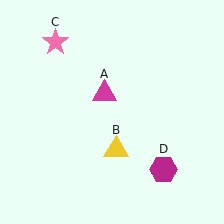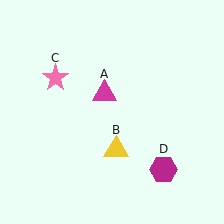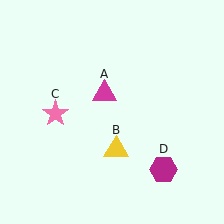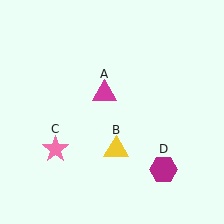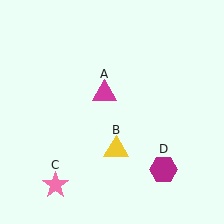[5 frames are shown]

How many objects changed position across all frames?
1 object changed position: pink star (object C).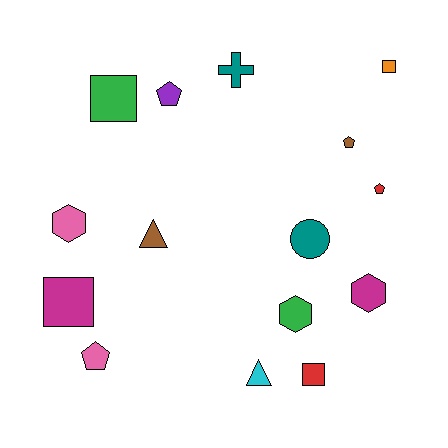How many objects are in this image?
There are 15 objects.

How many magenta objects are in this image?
There are 2 magenta objects.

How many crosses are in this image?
There is 1 cross.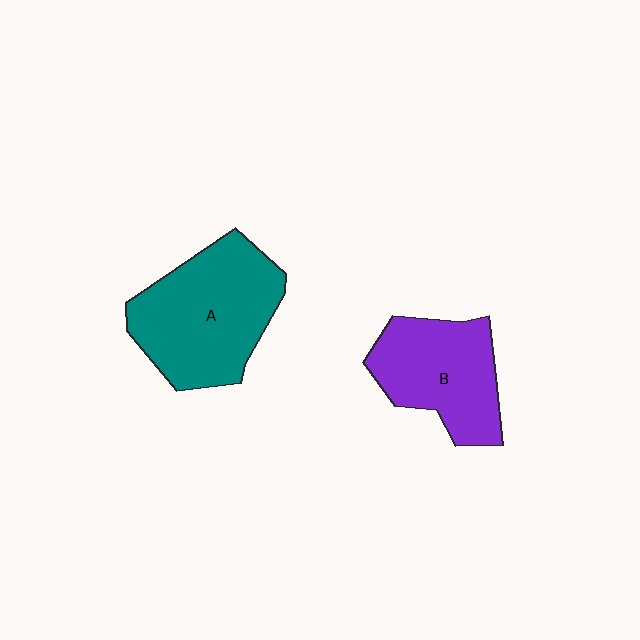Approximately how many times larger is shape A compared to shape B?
Approximately 1.3 times.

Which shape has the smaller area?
Shape B (purple).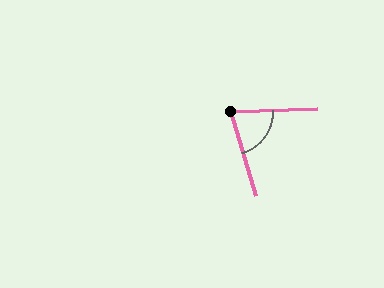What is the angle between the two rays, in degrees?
Approximately 76 degrees.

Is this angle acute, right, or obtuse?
It is acute.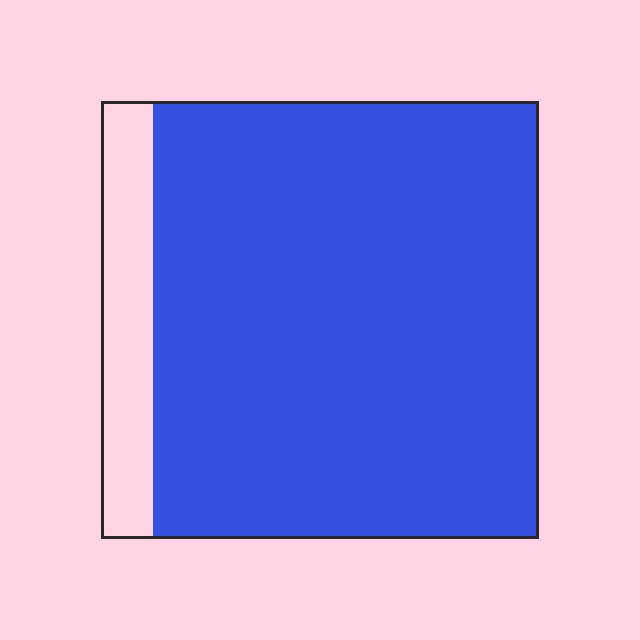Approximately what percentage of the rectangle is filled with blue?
Approximately 90%.